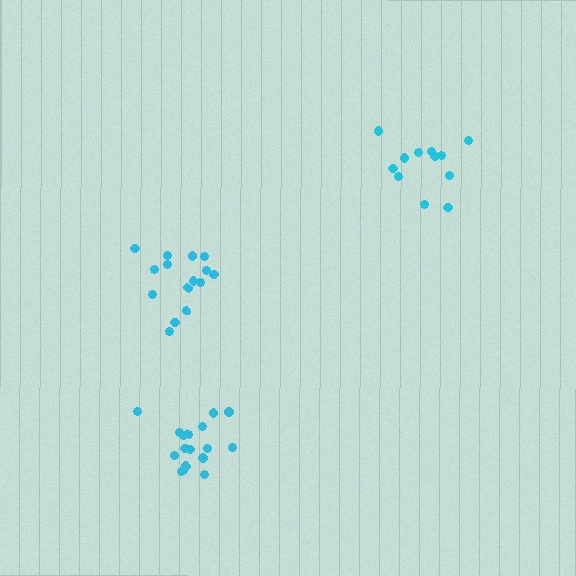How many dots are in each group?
Group 1: 12 dots, Group 2: 15 dots, Group 3: 17 dots (44 total).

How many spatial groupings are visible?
There are 3 spatial groupings.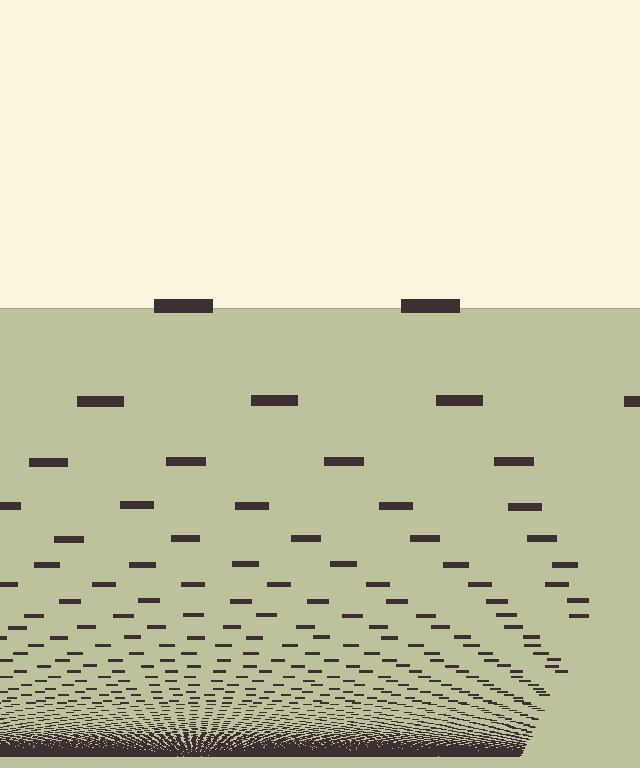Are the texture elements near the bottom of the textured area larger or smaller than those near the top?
Smaller. The gradient is inverted — elements near the bottom are smaller and denser.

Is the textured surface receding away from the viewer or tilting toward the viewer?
The surface appears to tilt toward the viewer. Texture elements get larger and sparser toward the top.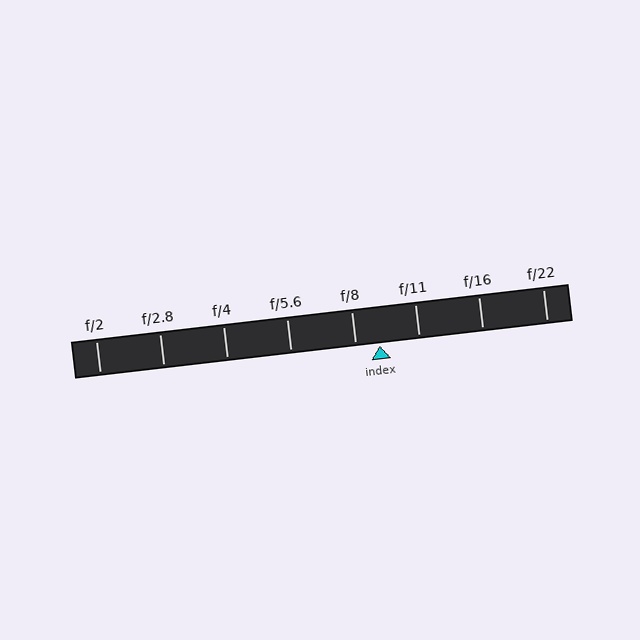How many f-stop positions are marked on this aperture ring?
There are 8 f-stop positions marked.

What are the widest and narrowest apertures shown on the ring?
The widest aperture shown is f/2 and the narrowest is f/22.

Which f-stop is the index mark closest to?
The index mark is closest to f/8.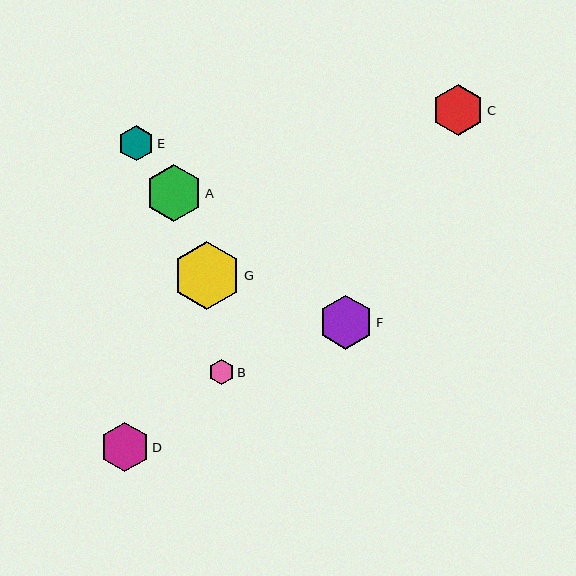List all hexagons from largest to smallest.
From largest to smallest: G, A, F, C, D, E, B.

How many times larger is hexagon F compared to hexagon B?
Hexagon F is approximately 2.1 times the size of hexagon B.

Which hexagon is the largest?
Hexagon G is the largest with a size of approximately 68 pixels.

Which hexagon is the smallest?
Hexagon B is the smallest with a size of approximately 25 pixels.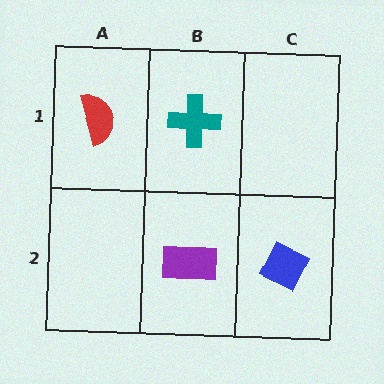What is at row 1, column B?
A teal cross.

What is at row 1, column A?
A red semicircle.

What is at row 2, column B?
A purple rectangle.